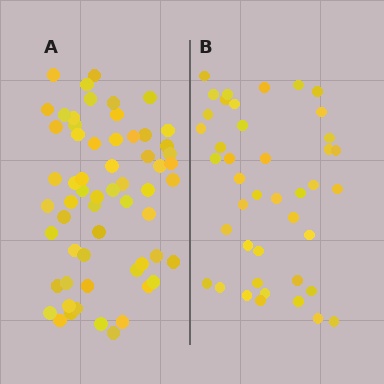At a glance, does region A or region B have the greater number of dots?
Region A (the left region) has more dots.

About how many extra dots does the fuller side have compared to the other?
Region A has approximately 20 more dots than region B.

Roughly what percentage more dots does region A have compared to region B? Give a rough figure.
About 45% more.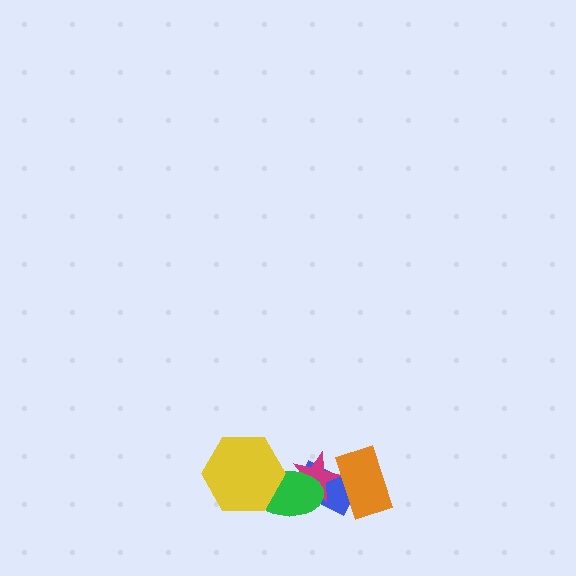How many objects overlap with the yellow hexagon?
1 object overlaps with the yellow hexagon.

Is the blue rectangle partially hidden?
Yes, it is partially covered by another shape.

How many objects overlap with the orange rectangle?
2 objects overlap with the orange rectangle.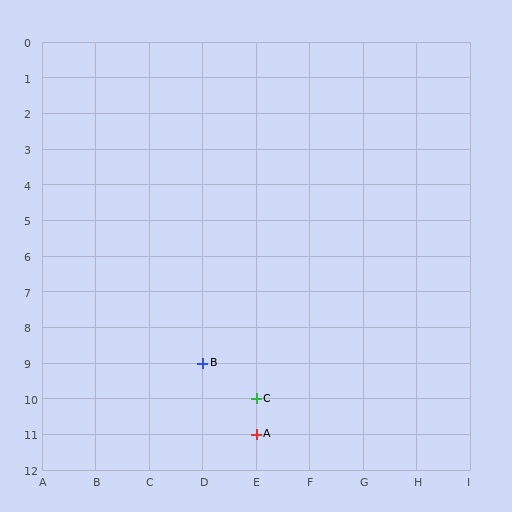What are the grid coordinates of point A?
Point A is at grid coordinates (E, 11).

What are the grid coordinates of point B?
Point B is at grid coordinates (D, 9).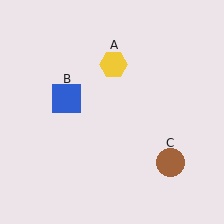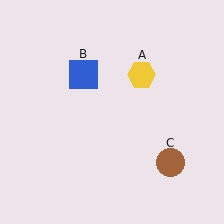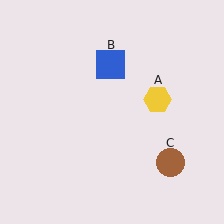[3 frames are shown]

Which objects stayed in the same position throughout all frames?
Brown circle (object C) remained stationary.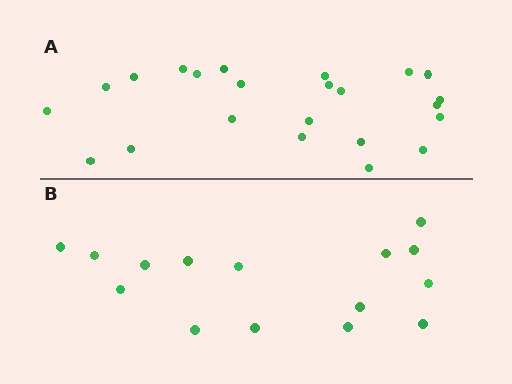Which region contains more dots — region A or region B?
Region A (the top region) has more dots.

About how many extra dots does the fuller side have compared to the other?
Region A has roughly 8 or so more dots than region B.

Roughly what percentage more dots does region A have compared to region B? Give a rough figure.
About 55% more.